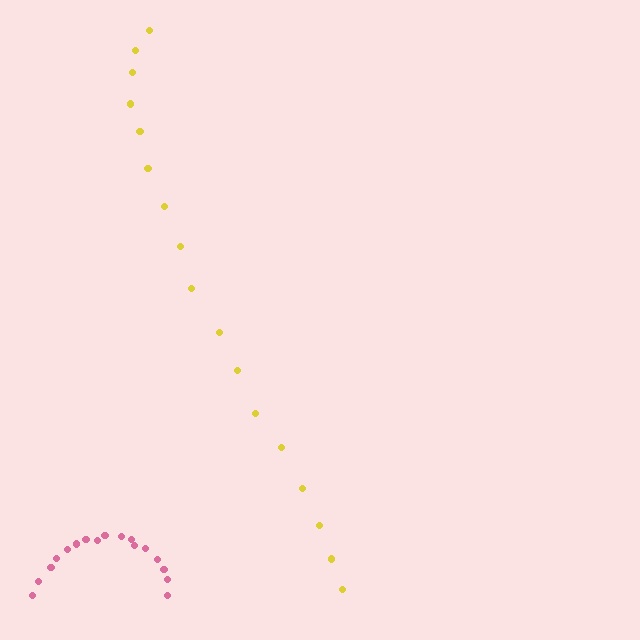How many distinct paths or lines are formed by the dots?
There are 2 distinct paths.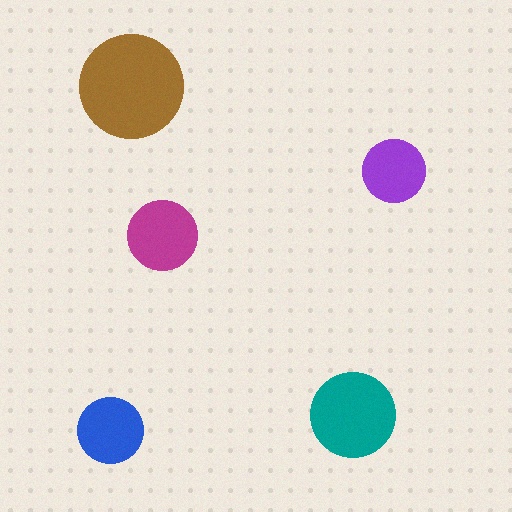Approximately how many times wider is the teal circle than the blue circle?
About 1.5 times wider.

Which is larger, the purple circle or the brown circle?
The brown one.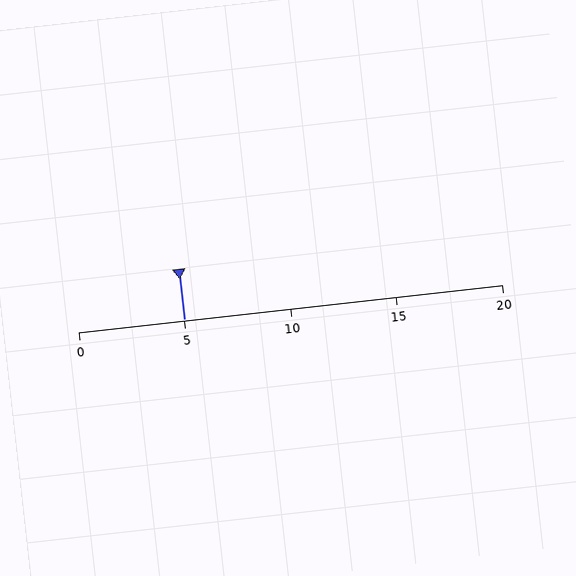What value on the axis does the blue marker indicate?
The marker indicates approximately 5.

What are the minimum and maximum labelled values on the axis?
The axis runs from 0 to 20.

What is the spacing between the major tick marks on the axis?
The major ticks are spaced 5 apart.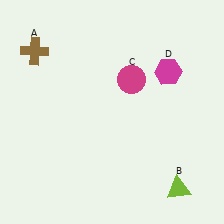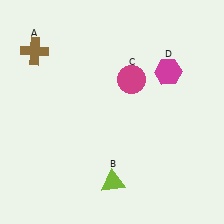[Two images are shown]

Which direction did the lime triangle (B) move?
The lime triangle (B) moved left.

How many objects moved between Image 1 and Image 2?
1 object moved between the two images.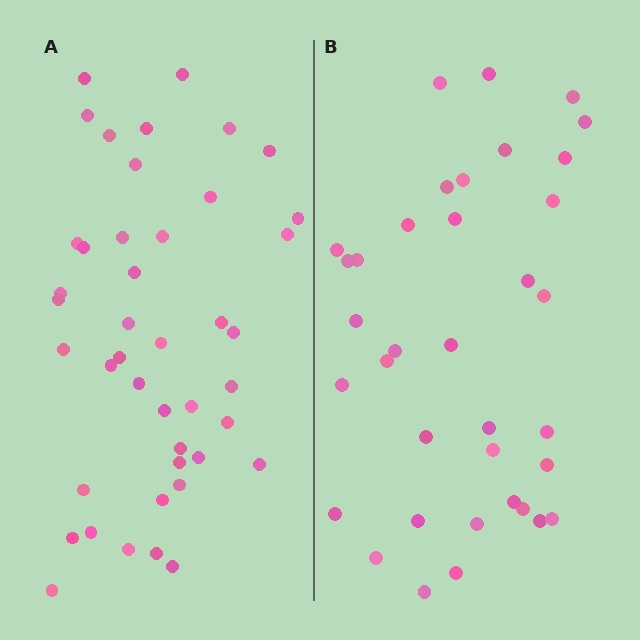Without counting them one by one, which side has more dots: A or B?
Region A (the left region) has more dots.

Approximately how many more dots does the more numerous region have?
Region A has roughly 8 or so more dots than region B.